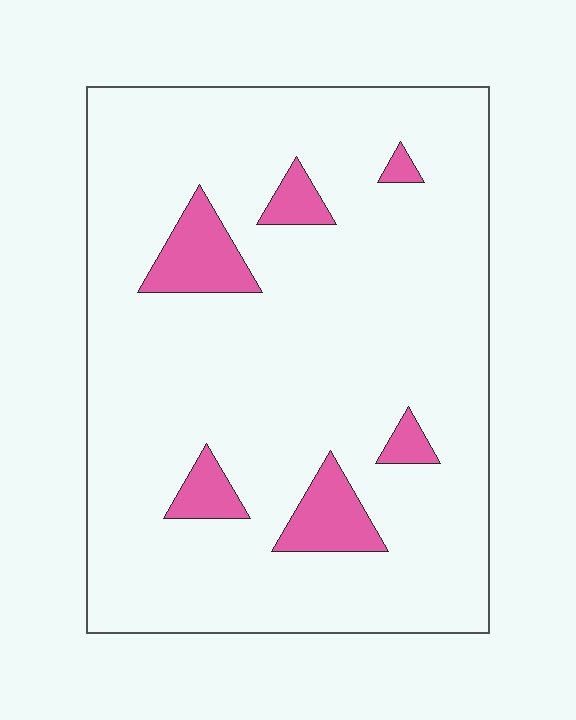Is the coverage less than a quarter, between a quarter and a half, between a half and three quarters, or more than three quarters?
Less than a quarter.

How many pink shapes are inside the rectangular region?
6.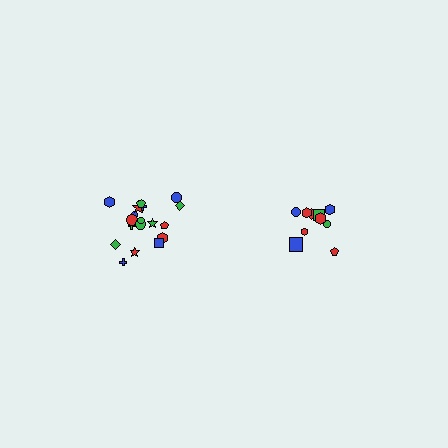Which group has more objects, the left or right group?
The left group.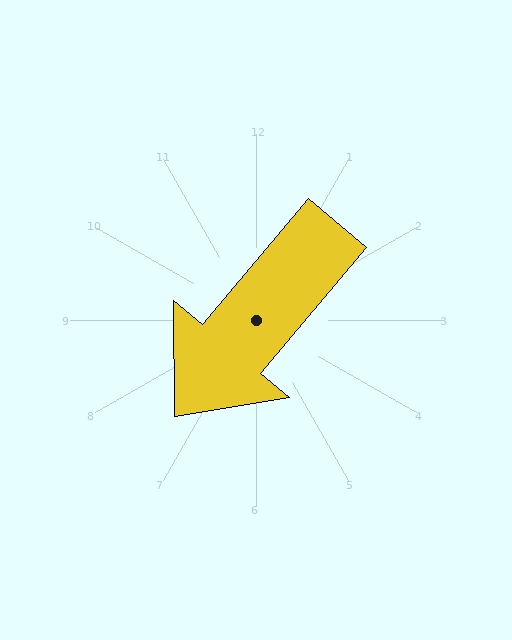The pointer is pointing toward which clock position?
Roughly 7 o'clock.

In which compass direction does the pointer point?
Southwest.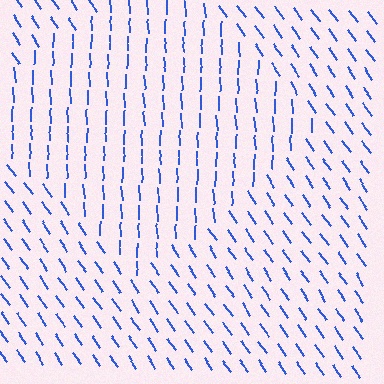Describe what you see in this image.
The image is filled with small blue line segments. A diamond region in the image has lines oriented differently from the surrounding lines, creating a visible texture boundary.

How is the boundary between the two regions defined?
The boundary is defined purely by a change in line orientation (approximately 32 degrees difference). All lines are the same color and thickness.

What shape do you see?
I see a diamond.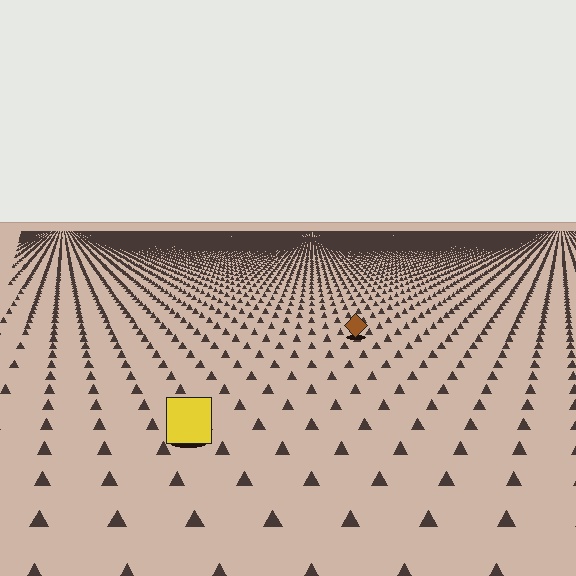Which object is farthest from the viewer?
The brown diamond is farthest from the viewer. It appears smaller and the ground texture around it is denser.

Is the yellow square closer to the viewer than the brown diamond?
Yes. The yellow square is closer — you can tell from the texture gradient: the ground texture is coarser near it.